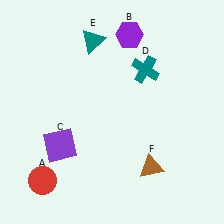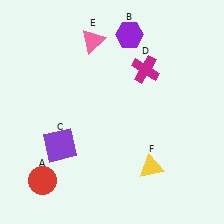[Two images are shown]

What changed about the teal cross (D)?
In Image 1, D is teal. In Image 2, it changed to magenta.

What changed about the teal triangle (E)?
In Image 1, E is teal. In Image 2, it changed to pink.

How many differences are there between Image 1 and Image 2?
There are 3 differences between the two images.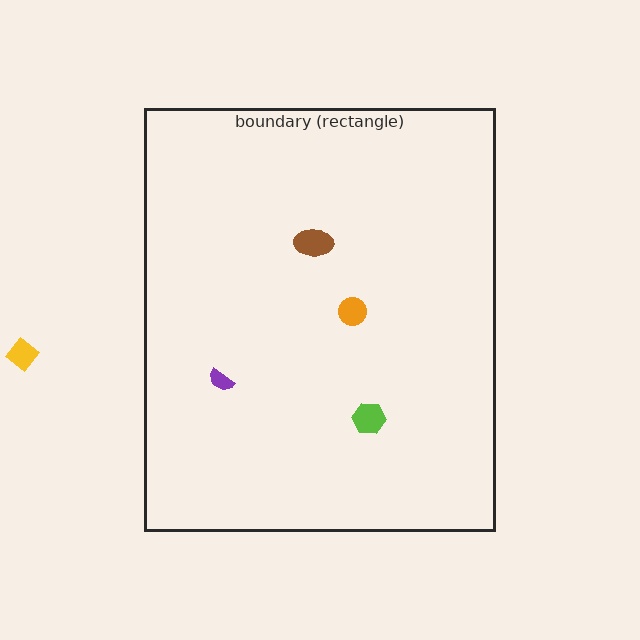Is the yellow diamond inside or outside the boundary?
Outside.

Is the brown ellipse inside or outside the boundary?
Inside.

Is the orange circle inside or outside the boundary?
Inside.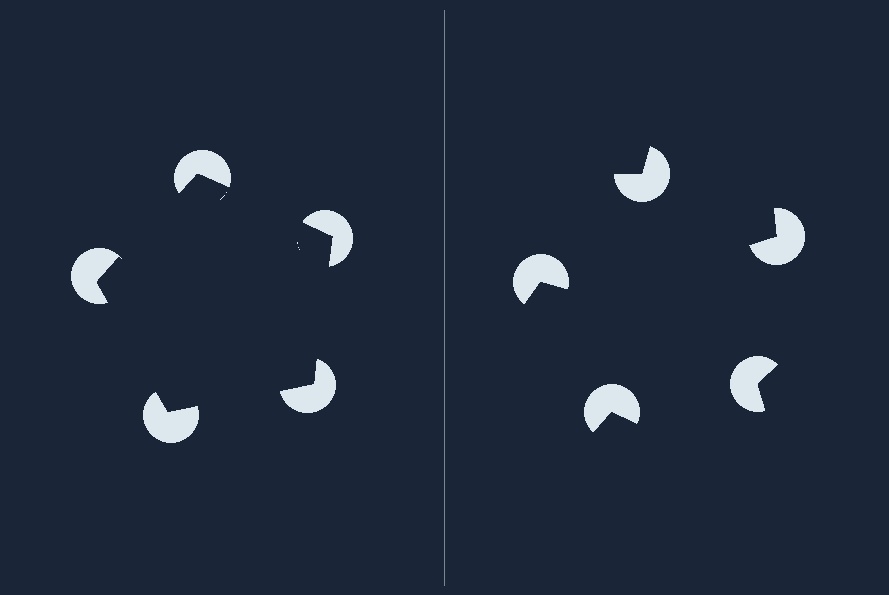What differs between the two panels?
The pac-man discs are positioned identically on both sides; only the wedge orientations differ. On the left they align to a pentagon; on the right they are misaligned.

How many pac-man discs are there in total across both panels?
10 — 5 on each side.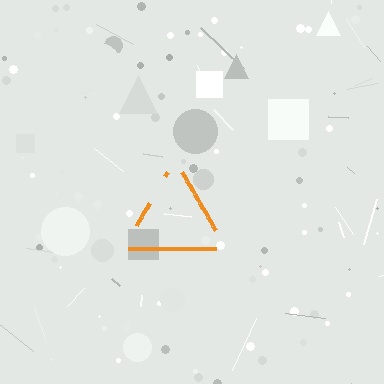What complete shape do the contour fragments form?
The contour fragments form a triangle.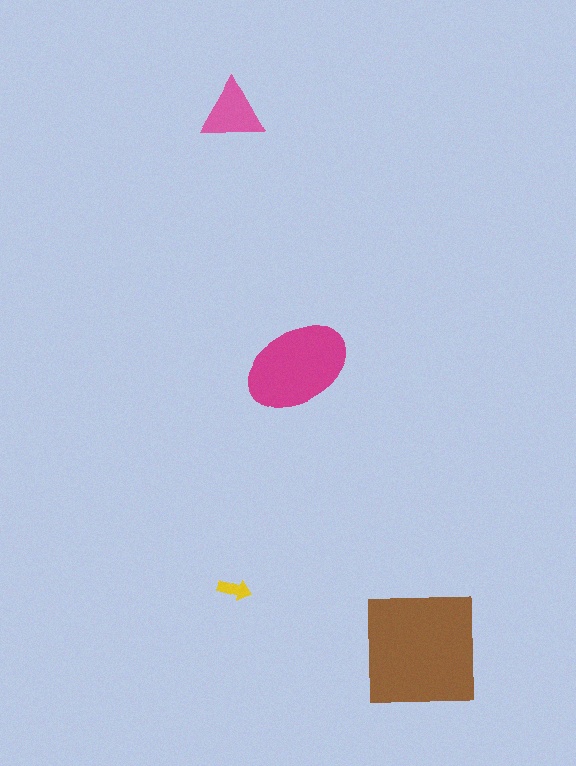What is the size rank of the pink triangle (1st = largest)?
3rd.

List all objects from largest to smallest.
The brown square, the magenta ellipse, the pink triangle, the yellow arrow.